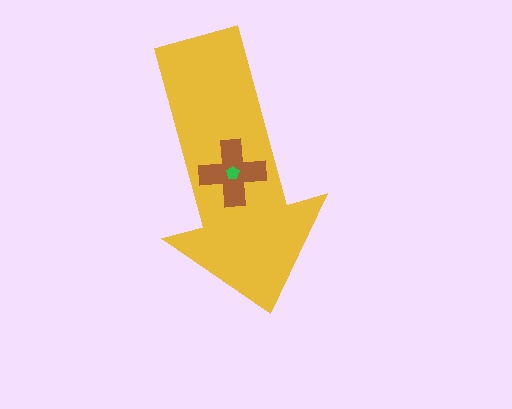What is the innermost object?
The green pentagon.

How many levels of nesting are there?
3.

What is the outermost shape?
The yellow arrow.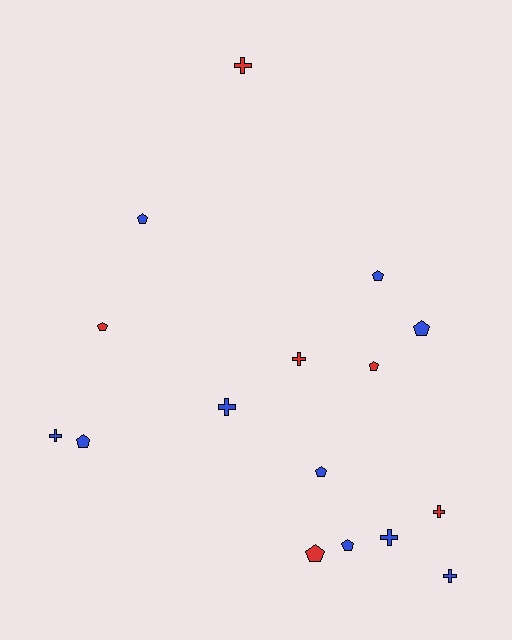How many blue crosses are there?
There are 4 blue crosses.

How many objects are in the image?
There are 16 objects.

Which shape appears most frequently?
Pentagon, with 9 objects.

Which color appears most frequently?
Blue, with 10 objects.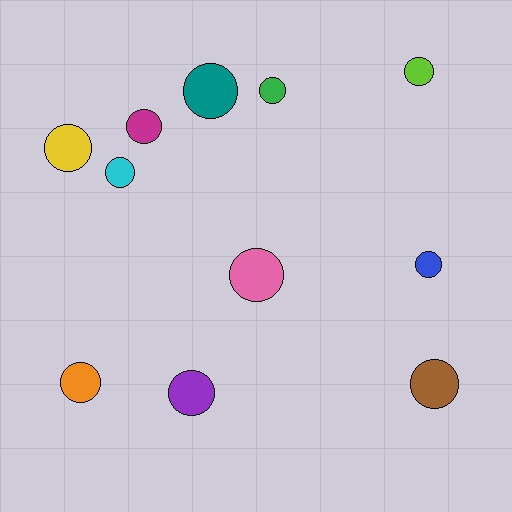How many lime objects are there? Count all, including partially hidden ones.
There is 1 lime object.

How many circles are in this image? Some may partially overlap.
There are 11 circles.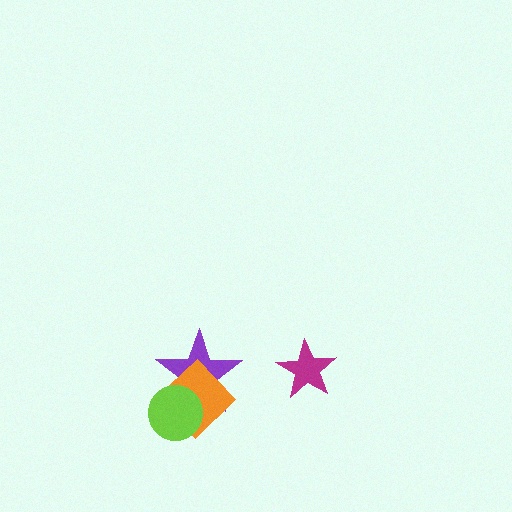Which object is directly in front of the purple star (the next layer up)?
The orange diamond is directly in front of the purple star.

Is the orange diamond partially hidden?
Yes, it is partially covered by another shape.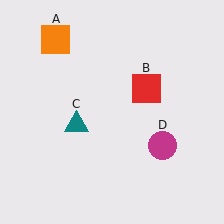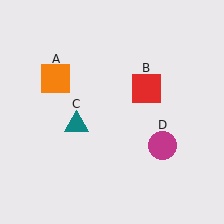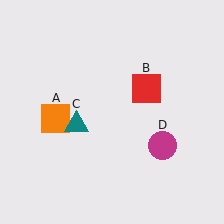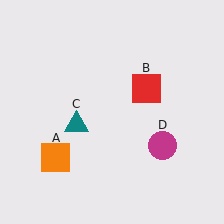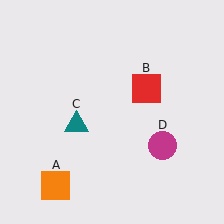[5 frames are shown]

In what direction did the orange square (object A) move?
The orange square (object A) moved down.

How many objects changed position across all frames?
1 object changed position: orange square (object A).